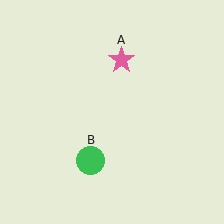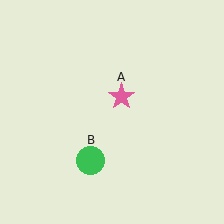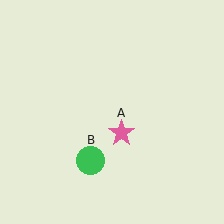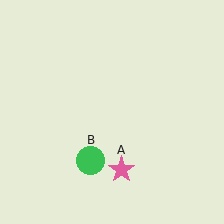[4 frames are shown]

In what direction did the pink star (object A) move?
The pink star (object A) moved down.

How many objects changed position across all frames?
1 object changed position: pink star (object A).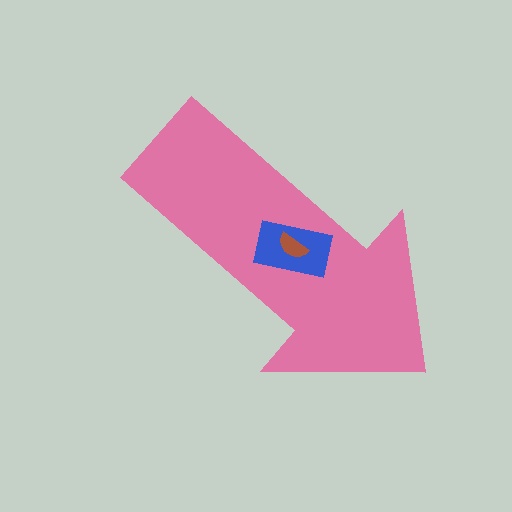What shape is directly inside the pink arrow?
The blue rectangle.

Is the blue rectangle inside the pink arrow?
Yes.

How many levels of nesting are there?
3.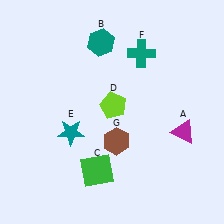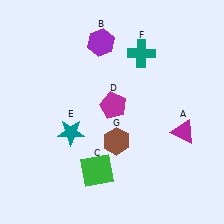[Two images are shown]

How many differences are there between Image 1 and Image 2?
There are 2 differences between the two images.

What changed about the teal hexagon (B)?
In Image 1, B is teal. In Image 2, it changed to purple.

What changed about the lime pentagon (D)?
In Image 1, D is lime. In Image 2, it changed to magenta.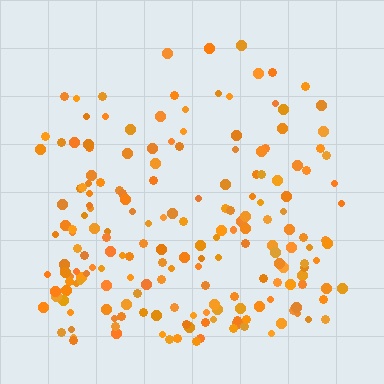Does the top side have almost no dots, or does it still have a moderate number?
Still a moderate number, just noticeably fewer than the bottom.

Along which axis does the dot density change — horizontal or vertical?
Vertical.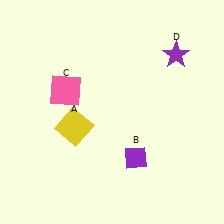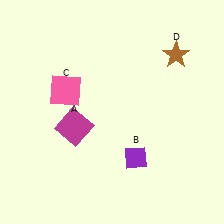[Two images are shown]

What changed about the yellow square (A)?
In Image 1, A is yellow. In Image 2, it changed to magenta.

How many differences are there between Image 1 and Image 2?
There are 2 differences between the two images.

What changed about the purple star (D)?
In Image 1, D is purple. In Image 2, it changed to brown.